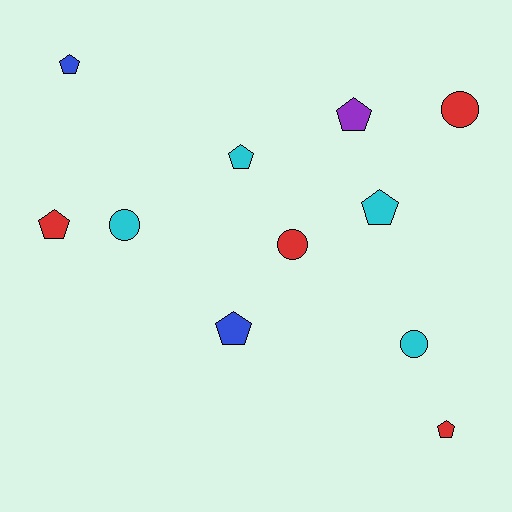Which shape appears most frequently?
Pentagon, with 7 objects.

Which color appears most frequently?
Red, with 4 objects.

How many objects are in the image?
There are 11 objects.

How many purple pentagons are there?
There is 1 purple pentagon.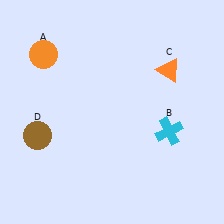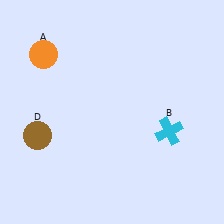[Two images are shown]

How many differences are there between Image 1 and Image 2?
There is 1 difference between the two images.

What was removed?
The orange triangle (C) was removed in Image 2.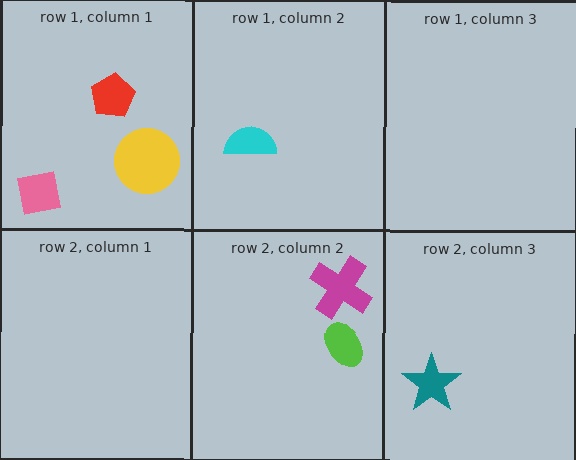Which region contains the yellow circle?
The row 1, column 1 region.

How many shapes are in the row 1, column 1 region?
3.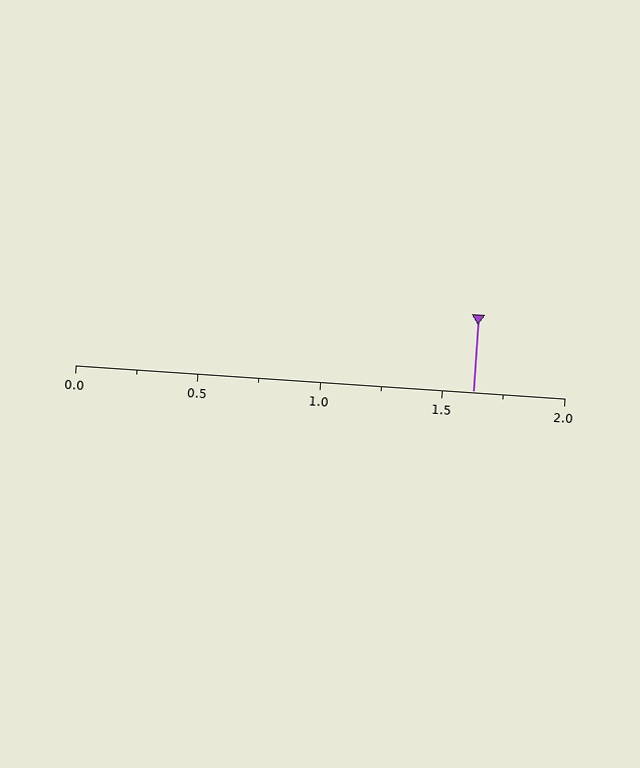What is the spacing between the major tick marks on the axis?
The major ticks are spaced 0.5 apart.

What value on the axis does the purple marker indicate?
The marker indicates approximately 1.62.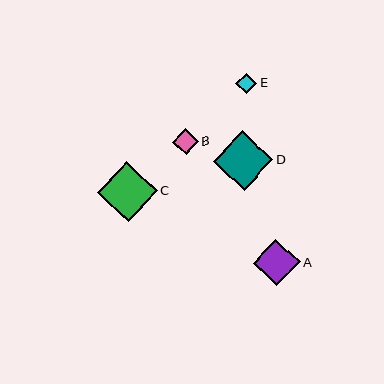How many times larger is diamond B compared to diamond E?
Diamond B is approximately 1.2 times the size of diamond E.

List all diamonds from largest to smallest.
From largest to smallest: C, D, A, B, E.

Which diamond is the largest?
Diamond C is the largest with a size of approximately 59 pixels.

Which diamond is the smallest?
Diamond E is the smallest with a size of approximately 21 pixels.